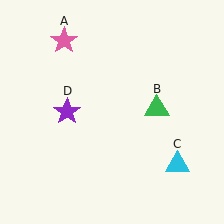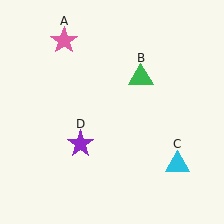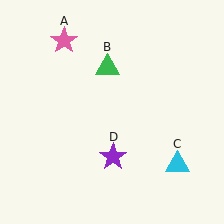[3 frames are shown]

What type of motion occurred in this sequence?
The green triangle (object B), purple star (object D) rotated counterclockwise around the center of the scene.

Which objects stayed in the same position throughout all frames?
Pink star (object A) and cyan triangle (object C) remained stationary.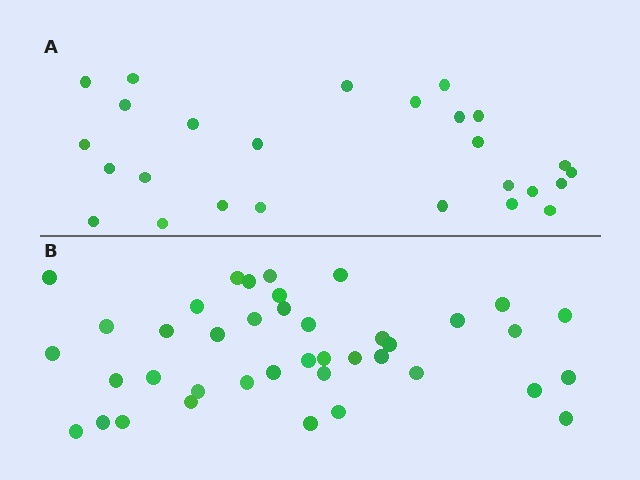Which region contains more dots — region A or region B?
Region B (the bottom region) has more dots.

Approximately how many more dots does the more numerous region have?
Region B has approximately 15 more dots than region A.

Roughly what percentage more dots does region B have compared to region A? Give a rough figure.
About 55% more.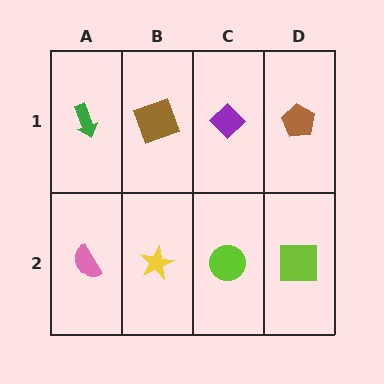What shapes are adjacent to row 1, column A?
A pink semicircle (row 2, column A), a brown square (row 1, column B).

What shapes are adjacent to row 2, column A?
A green arrow (row 1, column A), a yellow star (row 2, column B).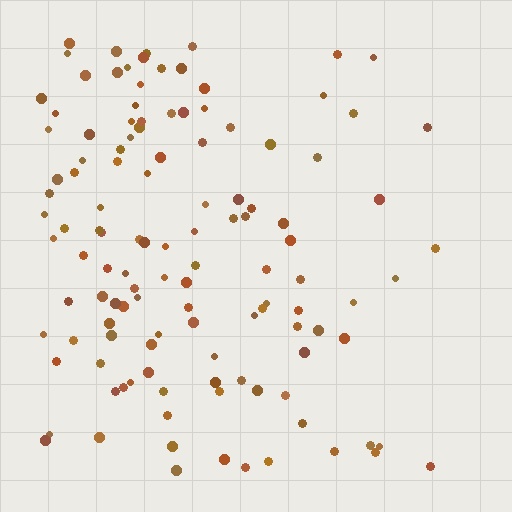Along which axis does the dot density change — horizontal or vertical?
Horizontal.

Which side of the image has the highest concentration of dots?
The left.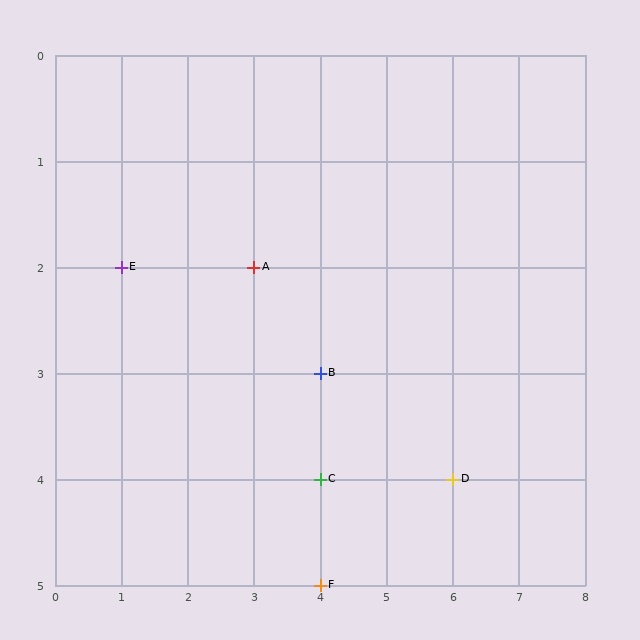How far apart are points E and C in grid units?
Points E and C are 3 columns and 2 rows apart (about 3.6 grid units diagonally).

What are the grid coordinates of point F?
Point F is at grid coordinates (4, 5).